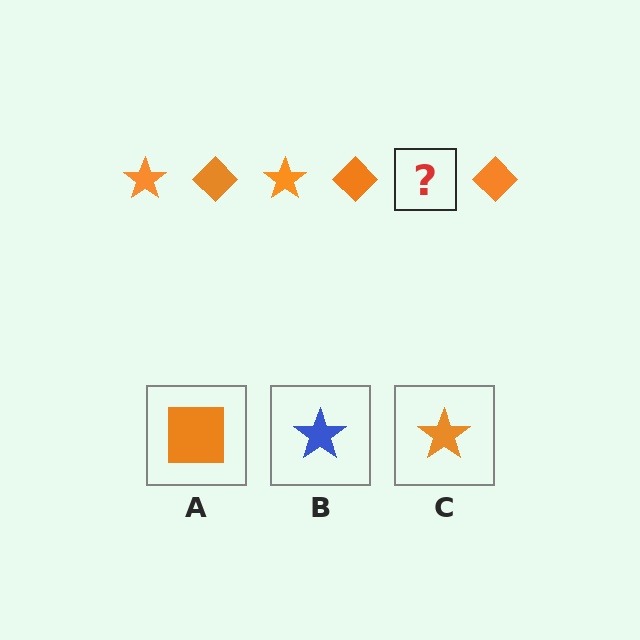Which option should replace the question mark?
Option C.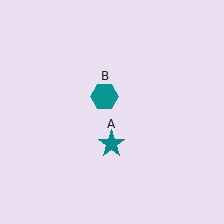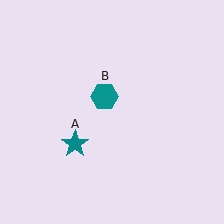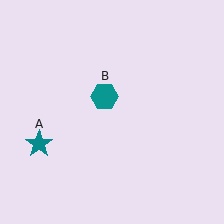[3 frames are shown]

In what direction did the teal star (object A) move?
The teal star (object A) moved left.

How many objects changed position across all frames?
1 object changed position: teal star (object A).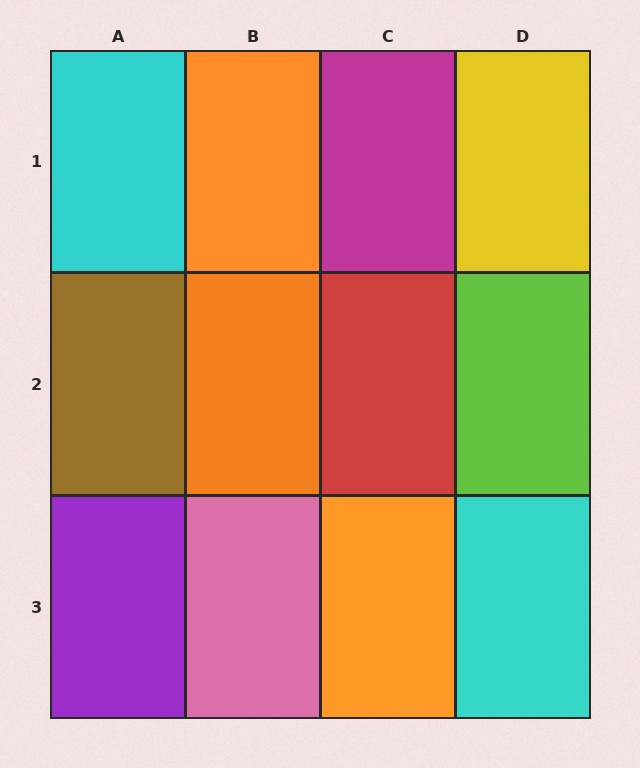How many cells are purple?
1 cell is purple.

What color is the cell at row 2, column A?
Brown.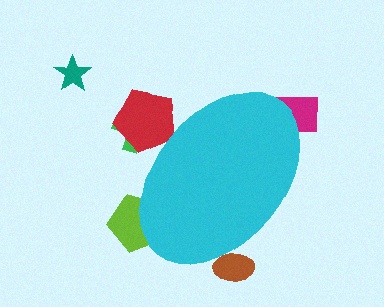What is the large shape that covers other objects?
A cyan ellipse.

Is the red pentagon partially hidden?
Yes, the red pentagon is partially hidden behind the cyan ellipse.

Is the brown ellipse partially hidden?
Yes, the brown ellipse is partially hidden behind the cyan ellipse.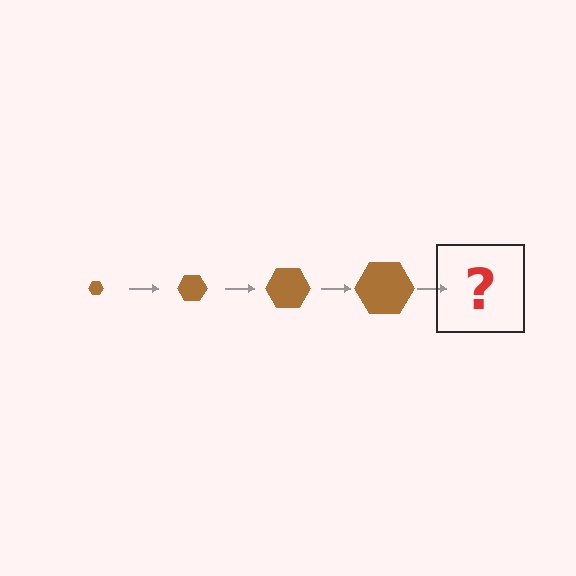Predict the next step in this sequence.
The next step is a brown hexagon, larger than the previous one.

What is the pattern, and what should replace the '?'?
The pattern is that the hexagon gets progressively larger each step. The '?' should be a brown hexagon, larger than the previous one.